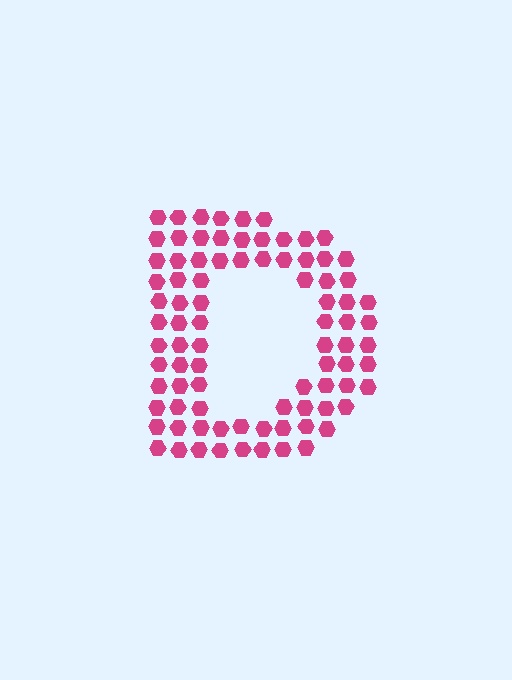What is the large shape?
The large shape is the letter D.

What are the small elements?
The small elements are hexagons.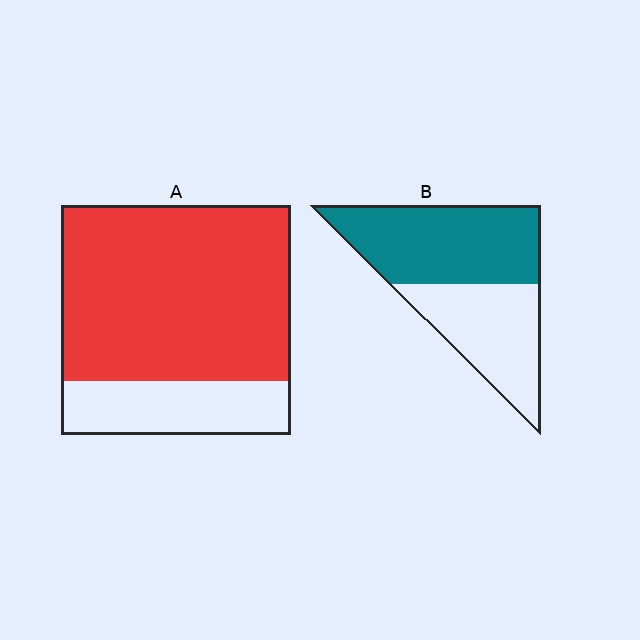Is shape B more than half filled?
Yes.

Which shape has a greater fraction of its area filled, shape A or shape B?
Shape A.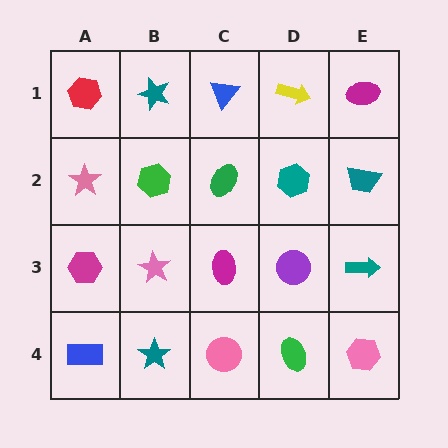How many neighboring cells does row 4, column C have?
3.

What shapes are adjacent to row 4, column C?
A magenta ellipse (row 3, column C), a teal star (row 4, column B), a green ellipse (row 4, column D).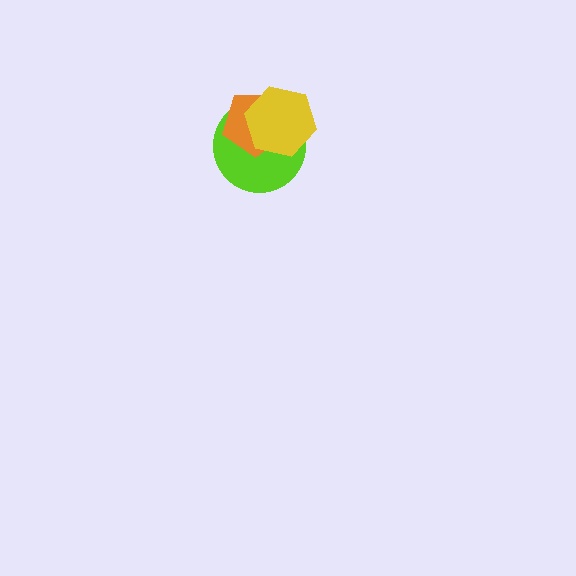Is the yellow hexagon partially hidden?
No, no other shape covers it.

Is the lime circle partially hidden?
Yes, it is partially covered by another shape.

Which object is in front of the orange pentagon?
The yellow hexagon is in front of the orange pentagon.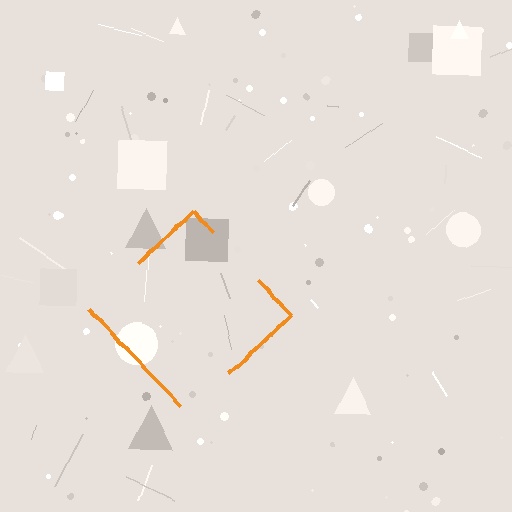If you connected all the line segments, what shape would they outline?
They would outline a diamond.